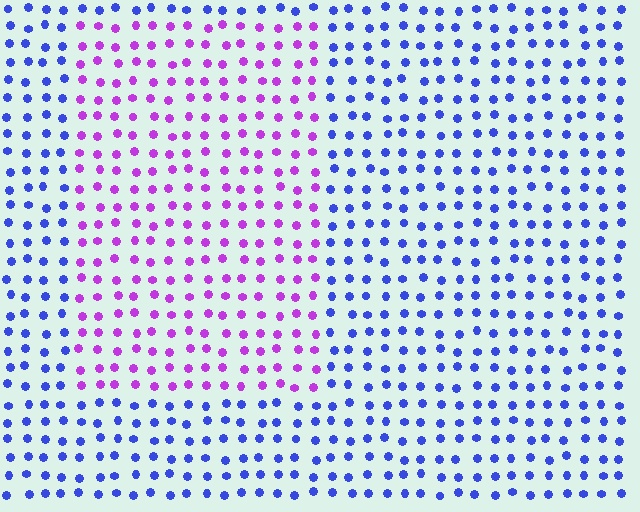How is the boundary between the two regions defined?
The boundary is defined purely by a slight shift in hue (about 56 degrees). Spacing, size, and orientation are identical on both sides.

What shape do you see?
I see a rectangle.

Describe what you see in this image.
The image is filled with small blue elements in a uniform arrangement. A rectangle-shaped region is visible where the elements are tinted to a slightly different hue, forming a subtle color boundary.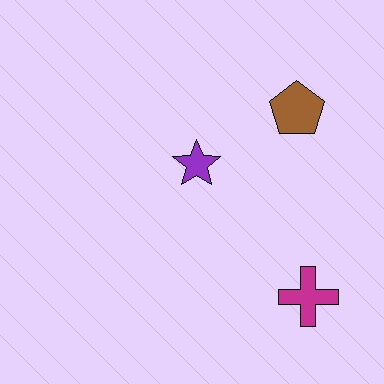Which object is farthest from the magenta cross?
The brown pentagon is farthest from the magenta cross.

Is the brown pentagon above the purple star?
Yes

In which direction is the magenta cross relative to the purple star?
The magenta cross is below the purple star.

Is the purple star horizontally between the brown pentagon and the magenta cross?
No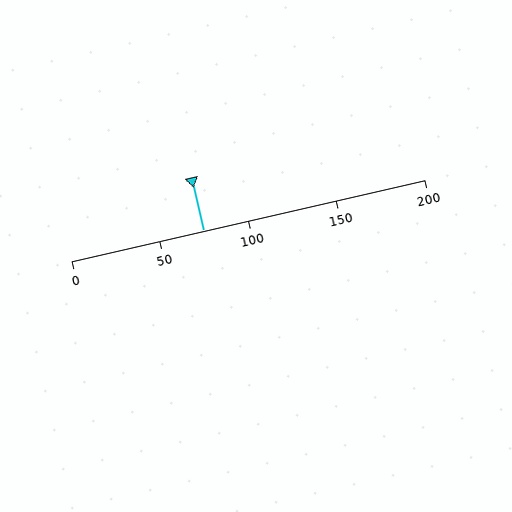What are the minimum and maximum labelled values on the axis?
The axis runs from 0 to 200.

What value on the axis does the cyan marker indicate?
The marker indicates approximately 75.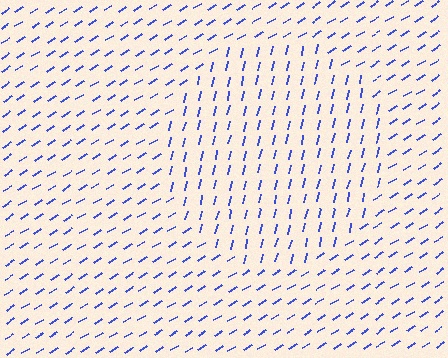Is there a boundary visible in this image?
Yes, there is a texture boundary formed by a change in line orientation.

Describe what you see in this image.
The image is filled with small blue line segments. A circle region in the image has lines oriented differently from the surrounding lines, creating a visible texture boundary.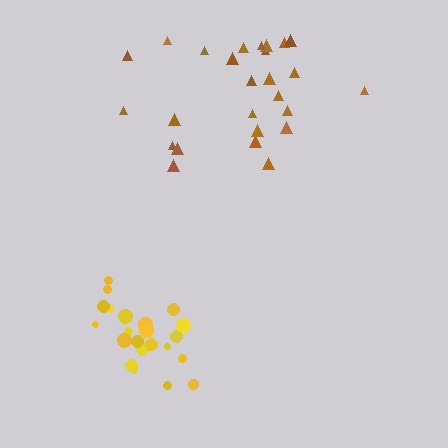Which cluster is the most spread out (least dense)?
Brown.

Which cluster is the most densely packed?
Yellow.